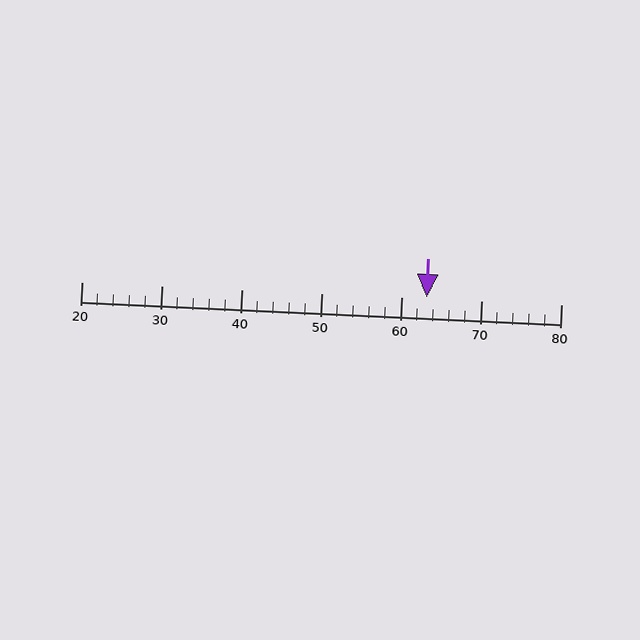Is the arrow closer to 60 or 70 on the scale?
The arrow is closer to 60.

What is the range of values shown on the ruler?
The ruler shows values from 20 to 80.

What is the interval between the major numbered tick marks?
The major tick marks are spaced 10 units apart.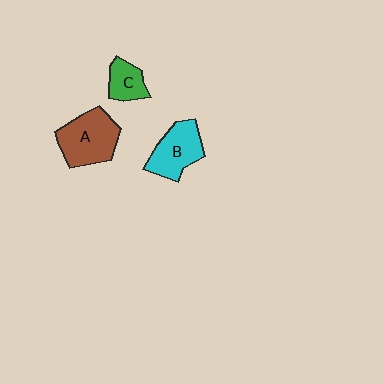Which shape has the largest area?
Shape A (brown).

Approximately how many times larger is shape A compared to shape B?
Approximately 1.2 times.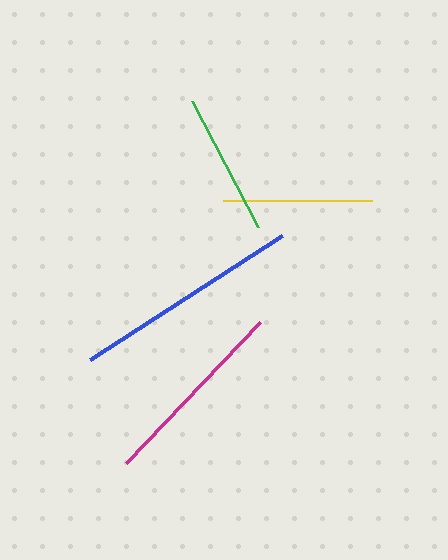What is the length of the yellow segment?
The yellow segment is approximately 148 pixels long.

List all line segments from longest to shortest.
From longest to shortest: blue, magenta, yellow, green.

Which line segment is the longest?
The blue line is the longest at approximately 229 pixels.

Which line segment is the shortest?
The green line is the shortest at approximately 143 pixels.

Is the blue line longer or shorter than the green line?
The blue line is longer than the green line.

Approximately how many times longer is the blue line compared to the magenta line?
The blue line is approximately 1.2 times the length of the magenta line.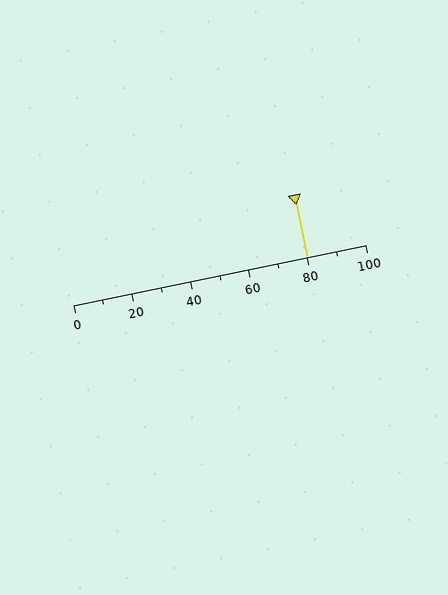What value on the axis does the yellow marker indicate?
The marker indicates approximately 80.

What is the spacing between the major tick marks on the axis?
The major ticks are spaced 20 apart.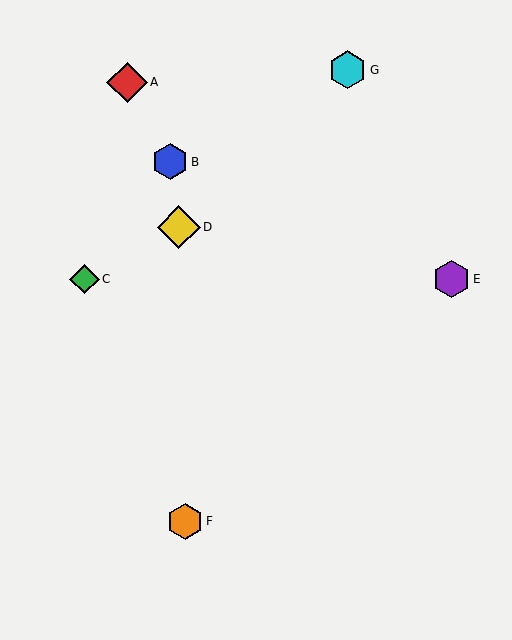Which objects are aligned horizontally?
Objects C, E are aligned horizontally.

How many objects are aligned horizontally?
2 objects (C, E) are aligned horizontally.